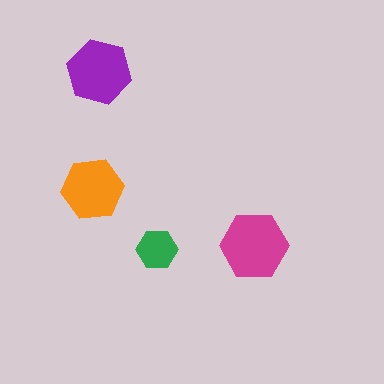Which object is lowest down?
The green hexagon is bottommost.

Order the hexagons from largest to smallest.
the magenta one, the purple one, the orange one, the green one.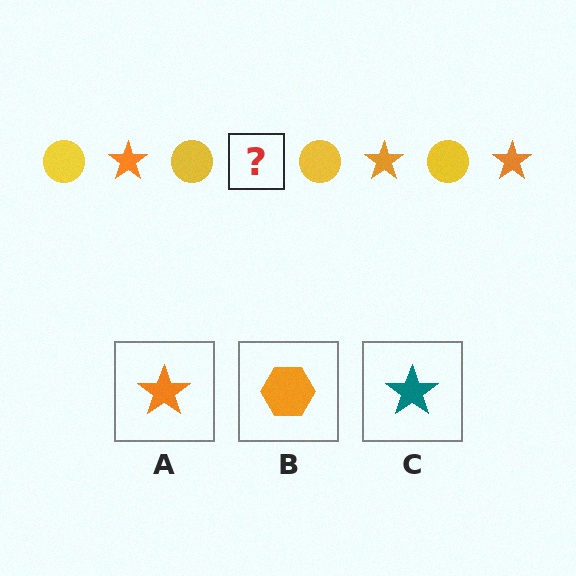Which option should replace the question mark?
Option A.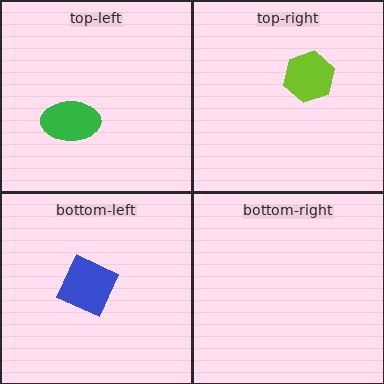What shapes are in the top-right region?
The lime hexagon.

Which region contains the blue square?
The bottom-left region.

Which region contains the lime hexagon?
The top-right region.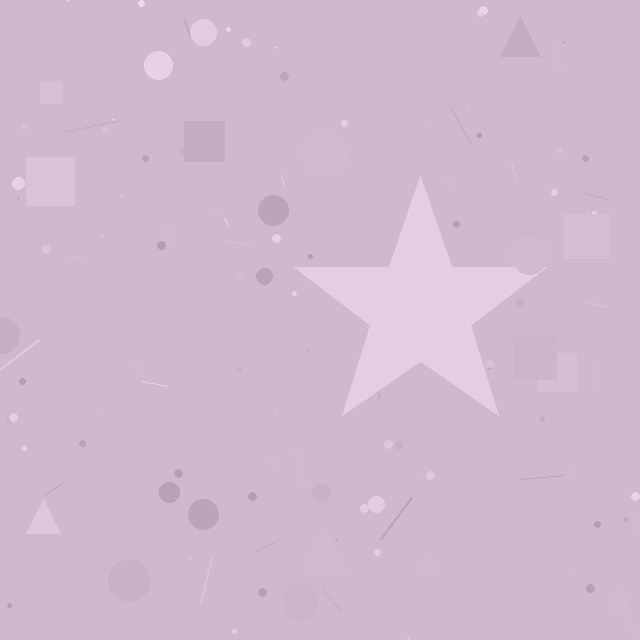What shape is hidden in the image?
A star is hidden in the image.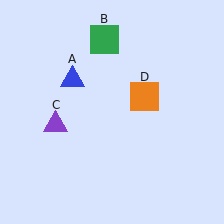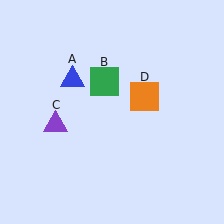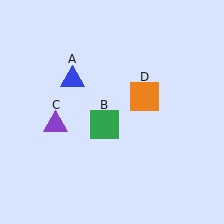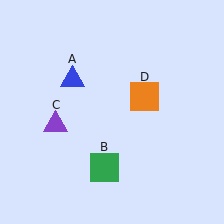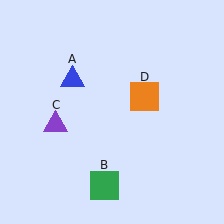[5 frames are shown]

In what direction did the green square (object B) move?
The green square (object B) moved down.